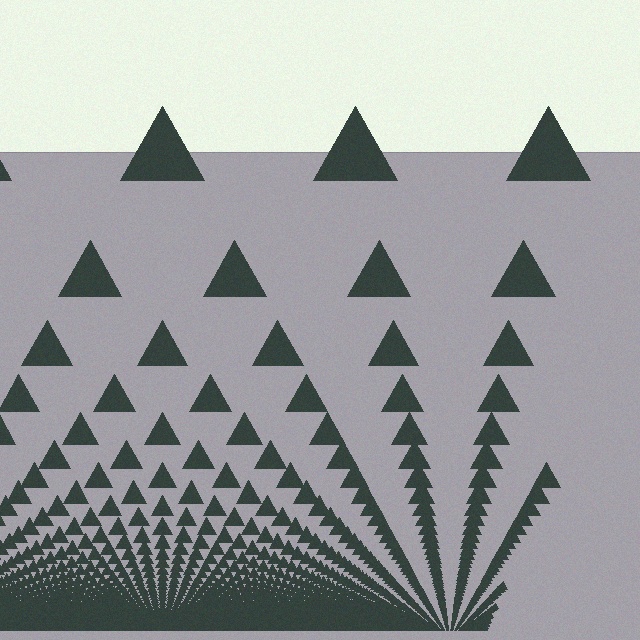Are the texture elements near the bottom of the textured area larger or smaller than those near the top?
Smaller. The gradient is inverted — elements near the bottom are smaller and denser.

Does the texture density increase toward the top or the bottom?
Density increases toward the bottom.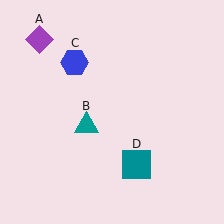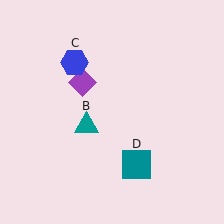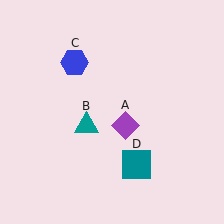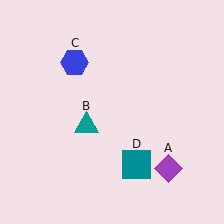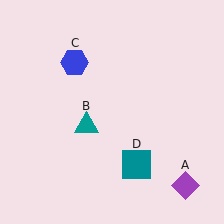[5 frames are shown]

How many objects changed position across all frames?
1 object changed position: purple diamond (object A).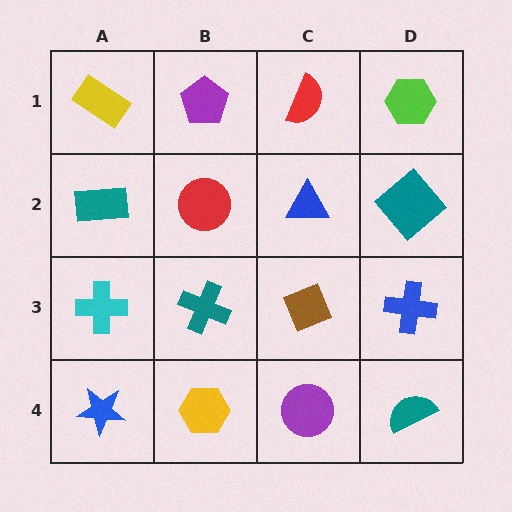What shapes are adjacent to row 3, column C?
A blue triangle (row 2, column C), a purple circle (row 4, column C), a teal cross (row 3, column B), a blue cross (row 3, column D).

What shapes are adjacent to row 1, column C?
A blue triangle (row 2, column C), a purple pentagon (row 1, column B), a lime hexagon (row 1, column D).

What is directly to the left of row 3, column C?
A teal cross.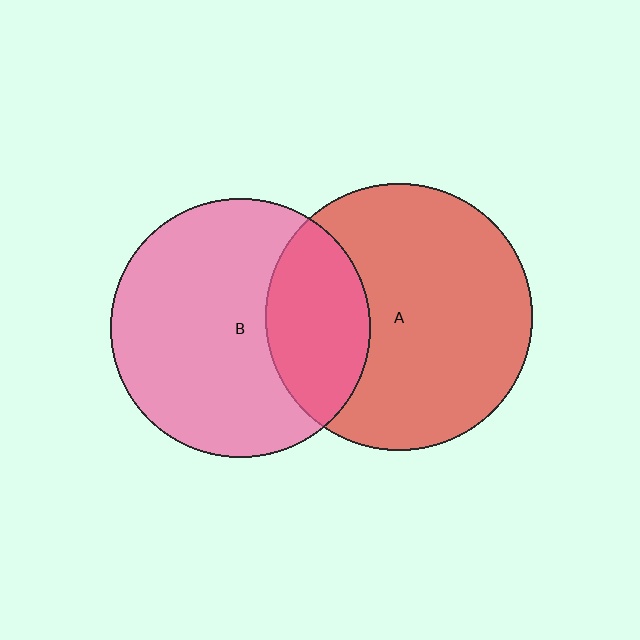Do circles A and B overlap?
Yes.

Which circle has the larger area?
Circle A (red).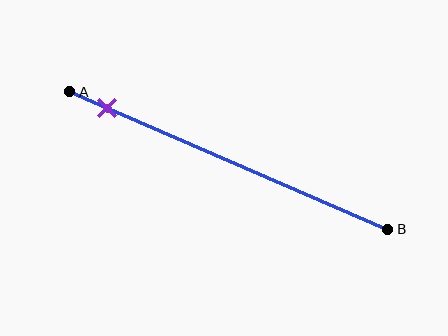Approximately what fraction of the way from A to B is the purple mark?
The purple mark is approximately 10% of the way from A to B.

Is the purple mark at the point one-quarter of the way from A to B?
No, the mark is at about 10% from A, not at the 25% one-quarter point.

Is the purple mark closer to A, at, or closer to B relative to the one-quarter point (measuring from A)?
The purple mark is closer to point A than the one-quarter point of segment AB.